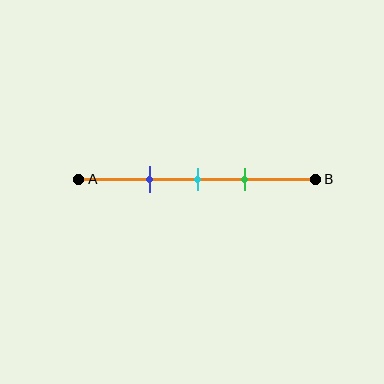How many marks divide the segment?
There are 3 marks dividing the segment.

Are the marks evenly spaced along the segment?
Yes, the marks are approximately evenly spaced.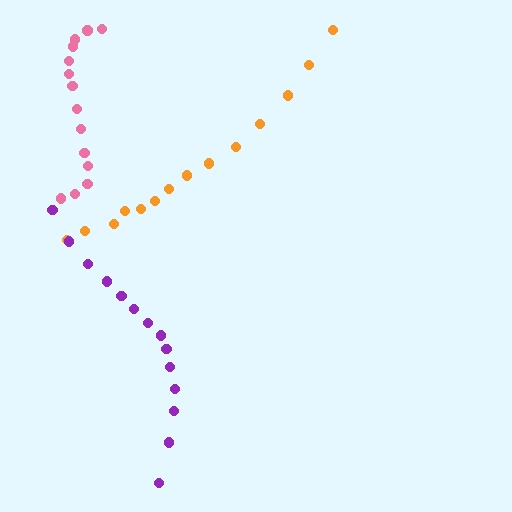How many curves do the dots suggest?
There are 3 distinct paths.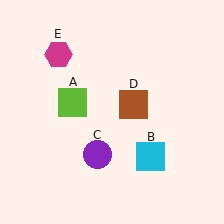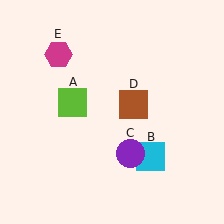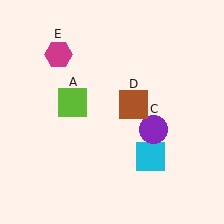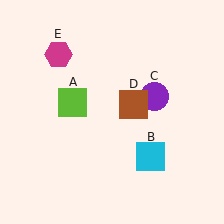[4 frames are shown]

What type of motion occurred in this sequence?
The purple circle (object C) rotated counterclockwise around the center of the scene.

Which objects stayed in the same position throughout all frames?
Lime square (object A) and cyan square (object B) and brown square (object D) and magenta hexagon (object E) remained stationary.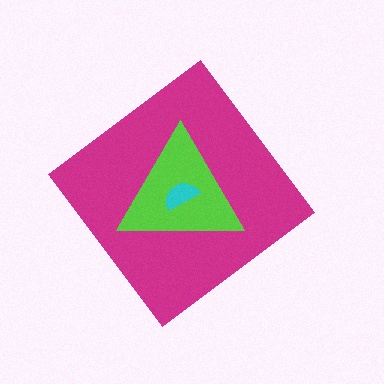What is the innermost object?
The cyan semicircle.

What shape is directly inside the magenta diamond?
The lime triangle.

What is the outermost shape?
The magenta diamond.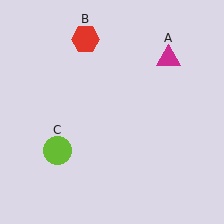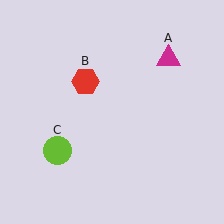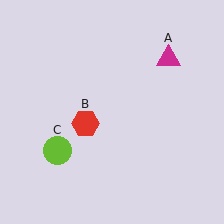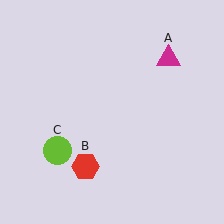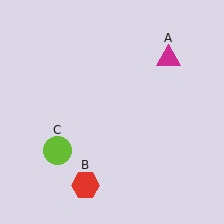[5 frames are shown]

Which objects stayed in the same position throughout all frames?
Magenta triangle (object A) and lime circle (object C) remained stationary.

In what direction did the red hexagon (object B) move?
The red hexagon (object B) moved down.